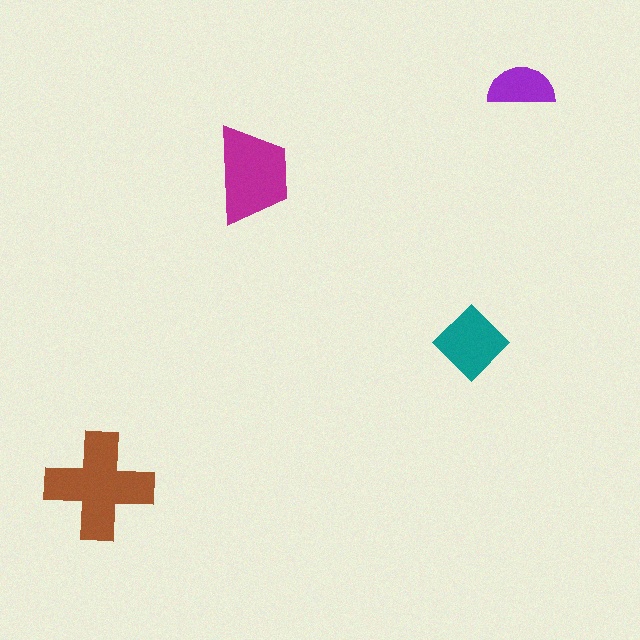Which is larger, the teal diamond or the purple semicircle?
The teal diamond.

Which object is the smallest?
The purple semicircle.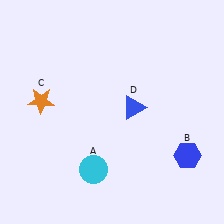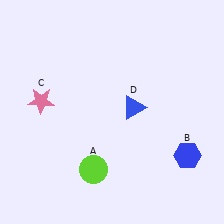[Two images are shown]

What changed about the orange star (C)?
In Image 1, C is orange. In Image 2, it changed to pink.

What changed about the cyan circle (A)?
In Image 1, A is cyan. In Image 2, it changed to lime.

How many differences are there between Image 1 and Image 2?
There are 2 differences between the two images.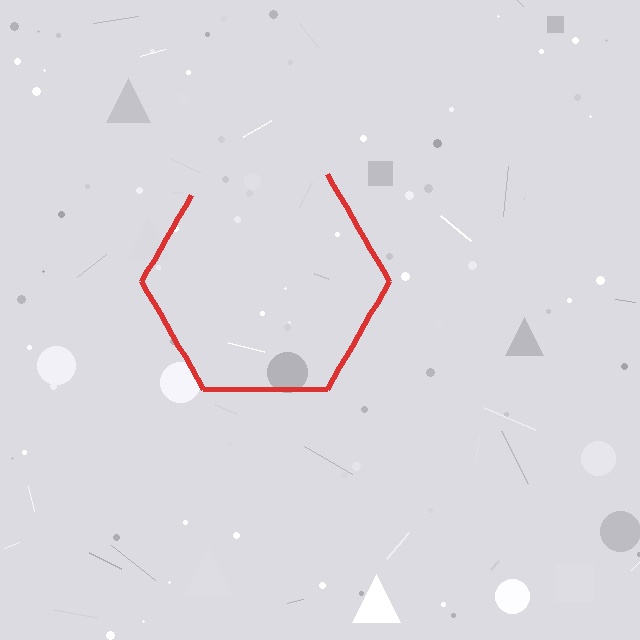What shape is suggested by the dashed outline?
The dashed outline suggests a hexagon.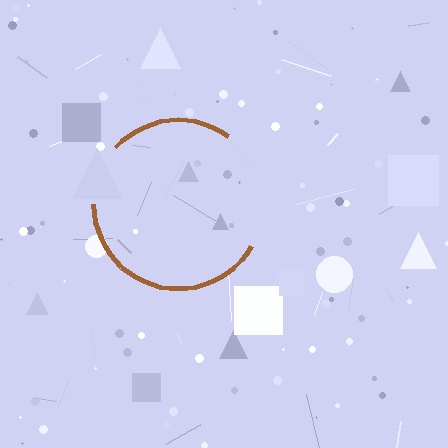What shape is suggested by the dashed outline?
The dashed outline suggests a circle.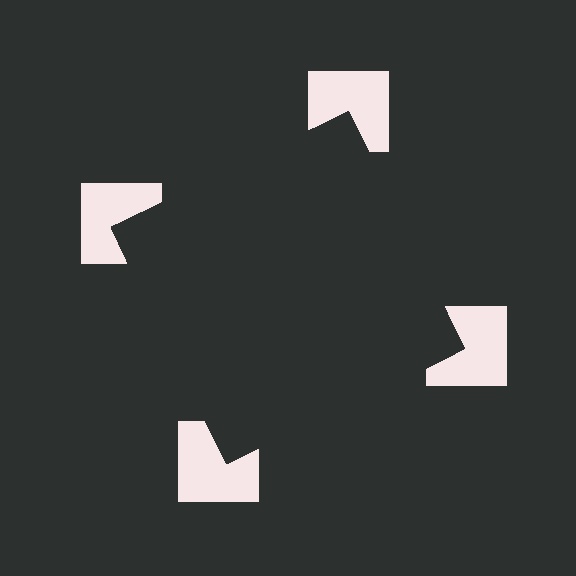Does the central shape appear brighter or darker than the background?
It typically appears slightly darker than the background, even though no actual brightness change is drawn.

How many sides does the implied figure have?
4 sides.